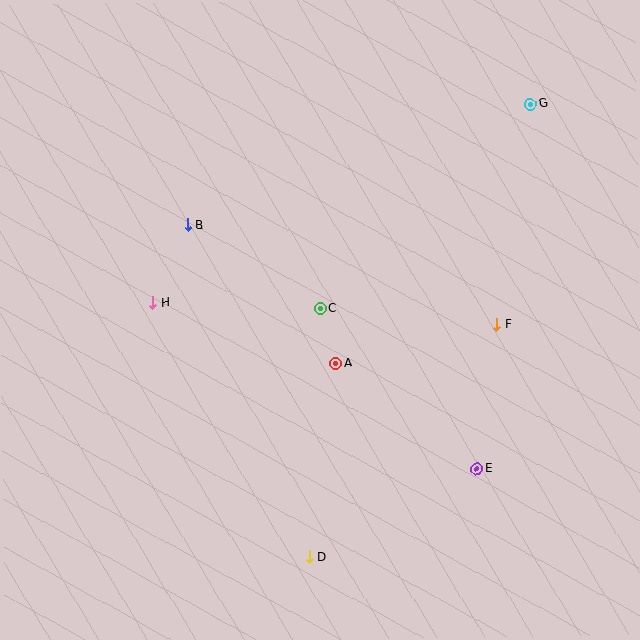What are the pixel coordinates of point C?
Point C is at (320, 308).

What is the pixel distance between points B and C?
The distance between B and C is 157 pixels.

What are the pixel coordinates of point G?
Point G is at (530, 104).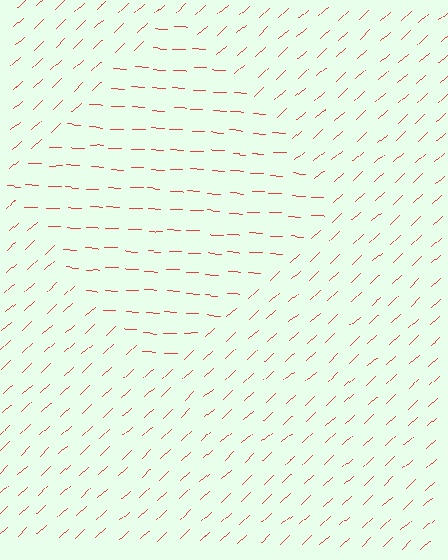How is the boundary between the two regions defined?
The boundary is defined purely by a change in line orientation (approximately 45 degrees difference). All lines are the same color and thickness.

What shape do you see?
I see a diamond.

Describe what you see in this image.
The image is filled with small red line segments. A diamond region in the image has lines oriented differently from the surrounding lines, creating a visible texture boundary.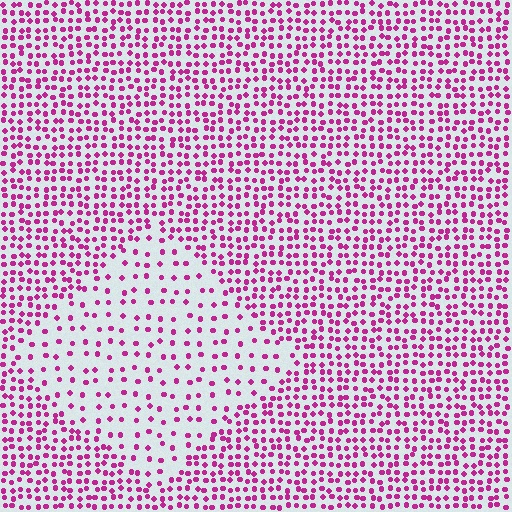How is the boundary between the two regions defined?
The boundary is defined by a change in element density (approximately 2.4x ratio). All elements are the same color, size, and shape.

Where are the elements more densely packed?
The elements are more densely packed outside the diamond boundary.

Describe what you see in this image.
The image contains small magenta elements arranged at two different densities. A diamond-shaped region is visible where the elements are less densely packed than the surrounding area.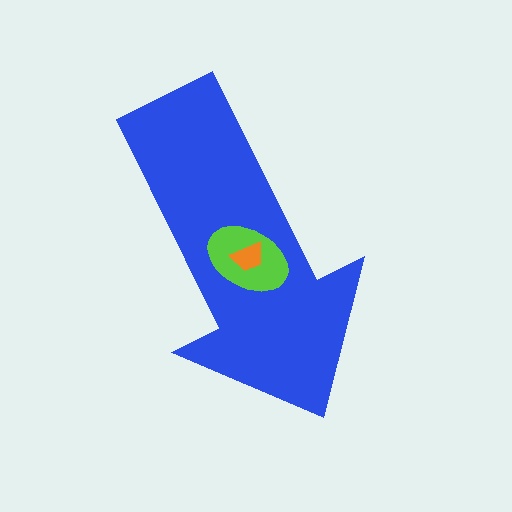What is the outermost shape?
The blue arrow.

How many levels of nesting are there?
3.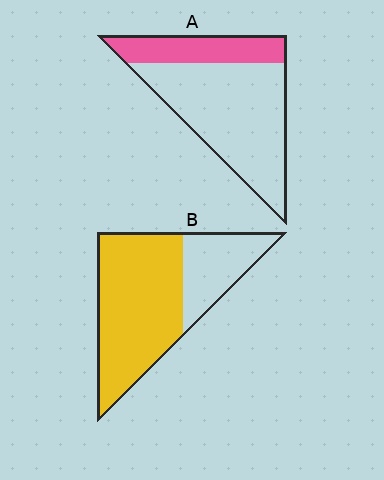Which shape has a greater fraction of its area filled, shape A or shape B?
Shape B.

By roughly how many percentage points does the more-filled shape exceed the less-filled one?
By roughly 45 percentage points (B over A).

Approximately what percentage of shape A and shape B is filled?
A is approximately 25% and B is approximately 70%.